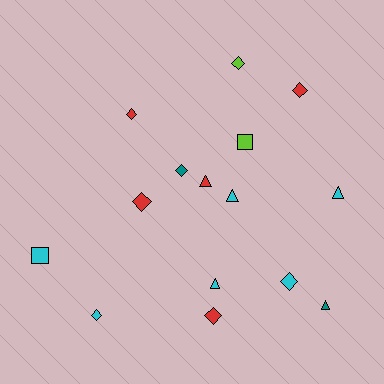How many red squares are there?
There are no red squares.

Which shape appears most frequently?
Diamond, with 8 objects.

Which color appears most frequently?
Cyan, with 6 objects.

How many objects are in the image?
There are 15 objects.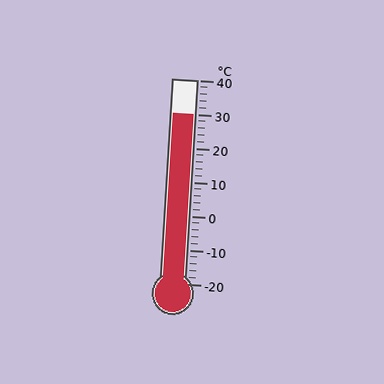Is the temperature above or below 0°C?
The temperature is above 0°C.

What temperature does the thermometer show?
The thermometer shows approximately 30°C.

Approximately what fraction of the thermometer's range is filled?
The thermometer is filled to approximately 85% of its range.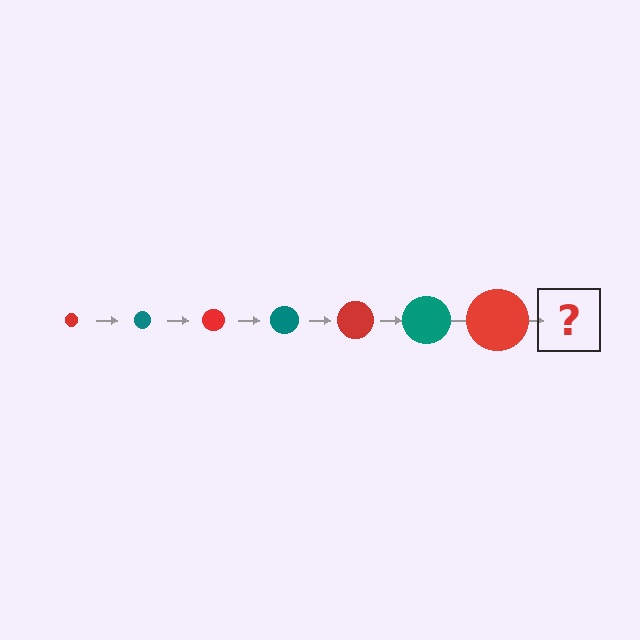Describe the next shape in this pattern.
It should be a teal circle, larger than the previous one.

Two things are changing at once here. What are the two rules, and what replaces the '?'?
The two rules are that the circle grows larger each step and the color cycles through red and teal. The '?' should be a teal circle, larger than the previous one.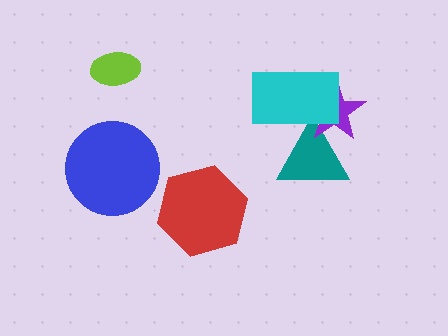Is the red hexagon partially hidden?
No, no other shape covers it.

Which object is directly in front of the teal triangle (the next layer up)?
The purple star is directly in front of the teal triangle.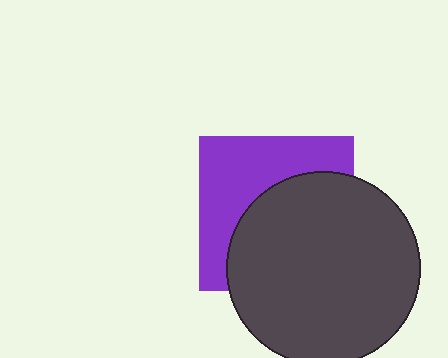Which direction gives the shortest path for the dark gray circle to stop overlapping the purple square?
Moving toward the lower-right gives the shortest separation.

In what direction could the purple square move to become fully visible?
The purple square could move toward the upper-left. That would shift it out from behind the dark gray circle entirely.